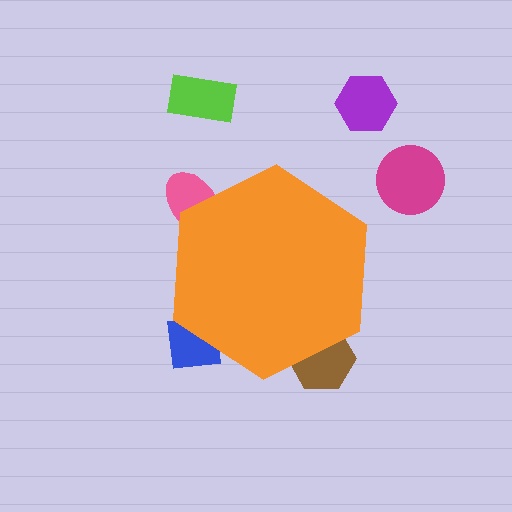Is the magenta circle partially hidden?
No, the magenta circle is fully visible.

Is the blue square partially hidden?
Yes, the blue square is partially hidden behind the orange hexagon.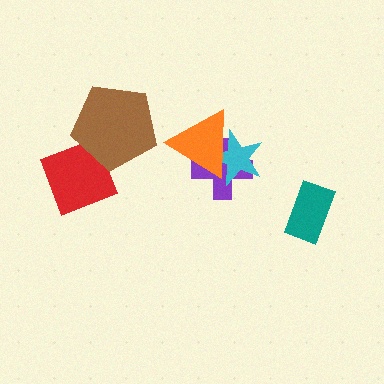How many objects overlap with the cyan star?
2 objects overlap with the cyan star.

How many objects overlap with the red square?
1 object overlaps with the red square.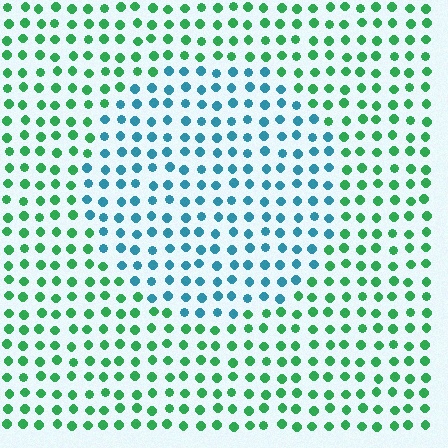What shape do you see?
I see a circle.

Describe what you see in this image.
The image is filled with small green elements in a uniform arrangement. A circle-shaped region is visible where the elements are tinted to a slightly different hue, forming a subtle color boundary.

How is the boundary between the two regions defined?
The boundary is defined purely by a slight shift in hue (about 54 degrees). Spacing, size, and orientation are identical on both sides.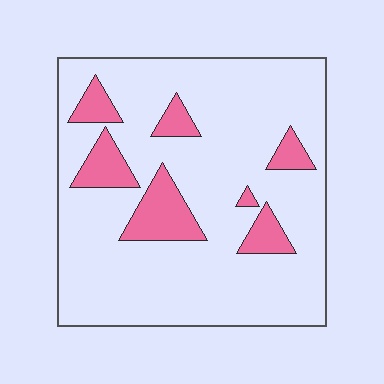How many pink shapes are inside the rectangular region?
7.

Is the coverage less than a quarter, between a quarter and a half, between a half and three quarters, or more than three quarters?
Less than a quarter.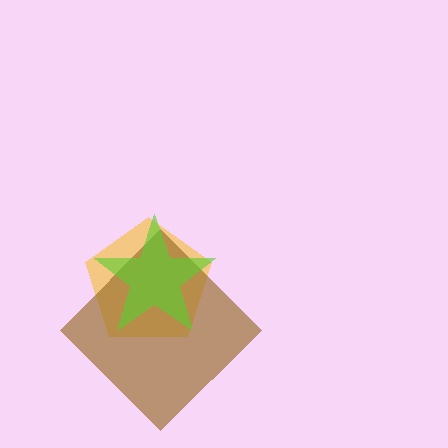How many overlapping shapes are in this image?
There are 3 overlapping shapes in the image.